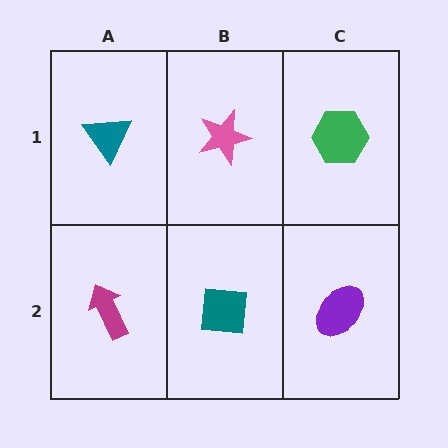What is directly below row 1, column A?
A magenta arrow.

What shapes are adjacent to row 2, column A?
A teal triangle (row 1, column A), a teal square (row 2, column B).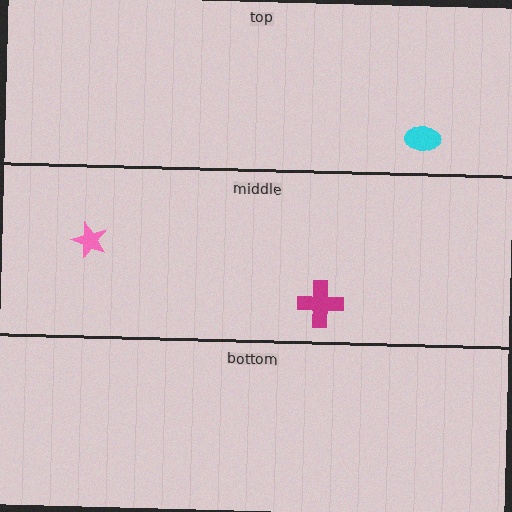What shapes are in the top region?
The cyan ellipse.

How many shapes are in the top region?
1.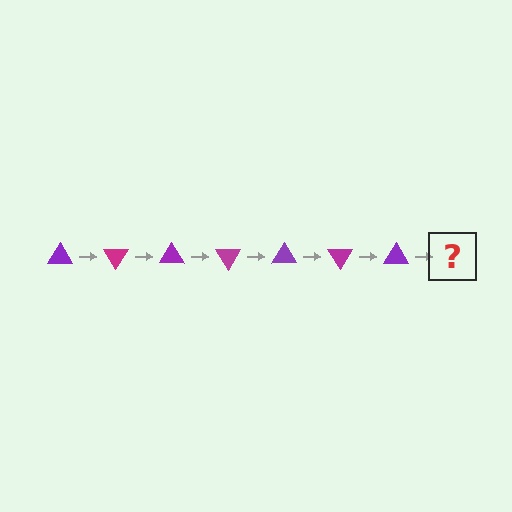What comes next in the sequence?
The next element should be a magenta triangle, rotated 420 degrees from the start.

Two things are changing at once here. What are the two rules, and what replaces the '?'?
The two rules are that it rotates 60 degrees each step and the color cycles through purple and magenta. The '?' should be a magenta triangle, rotated 420 degrees from the start.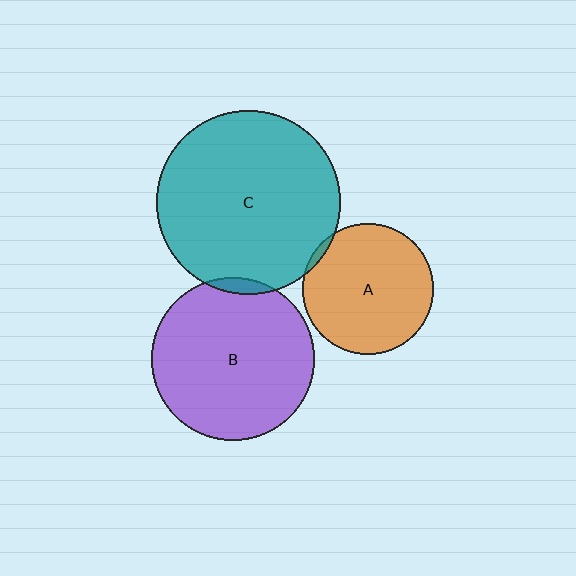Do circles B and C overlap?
Yes.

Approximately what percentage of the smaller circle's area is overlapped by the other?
Approximately 5%.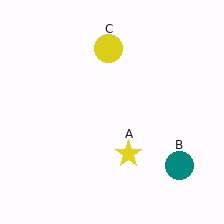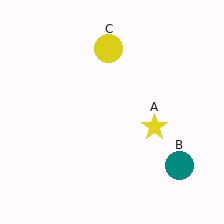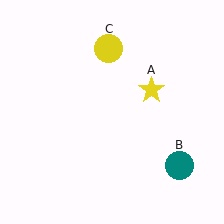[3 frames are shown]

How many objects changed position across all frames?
1 object changed position: yellow star (object A).